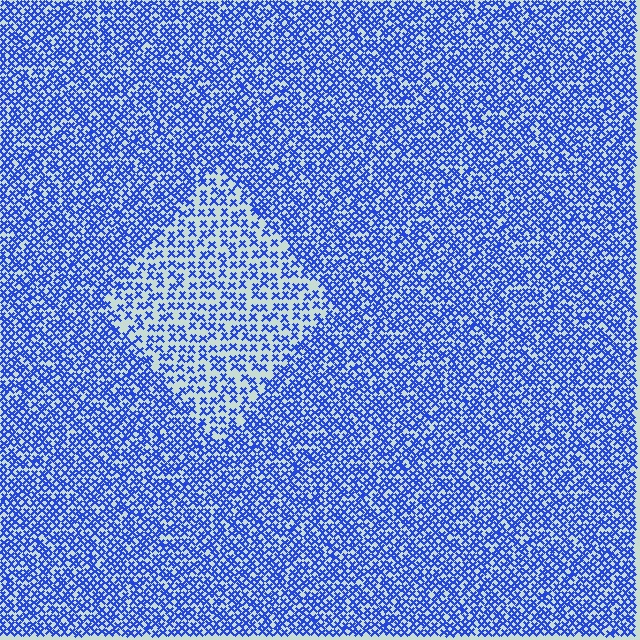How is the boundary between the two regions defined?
The boundary is defined by a change in element density (approximately 1.9x ratio). All elements are the same color, size, and shape.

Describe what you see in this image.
The image contains small blue elements arranged at two different densities. A diamond-shaped region is visible where the elements are less densely packed than the surrounding area.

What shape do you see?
I see a diamond.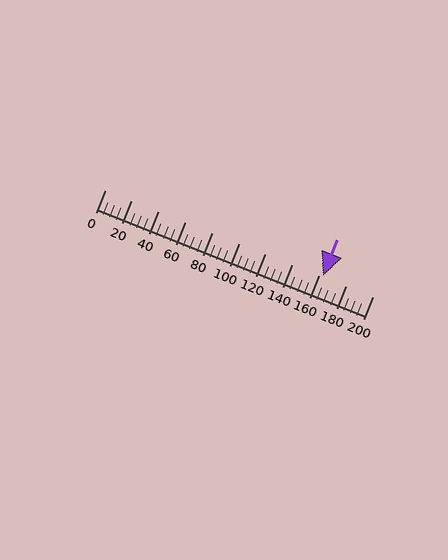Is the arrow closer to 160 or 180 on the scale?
The arrow is closer to 160.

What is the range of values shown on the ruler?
The ruler shows values from 0 to 200.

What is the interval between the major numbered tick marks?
The major tick marks are spaced 20 units apart.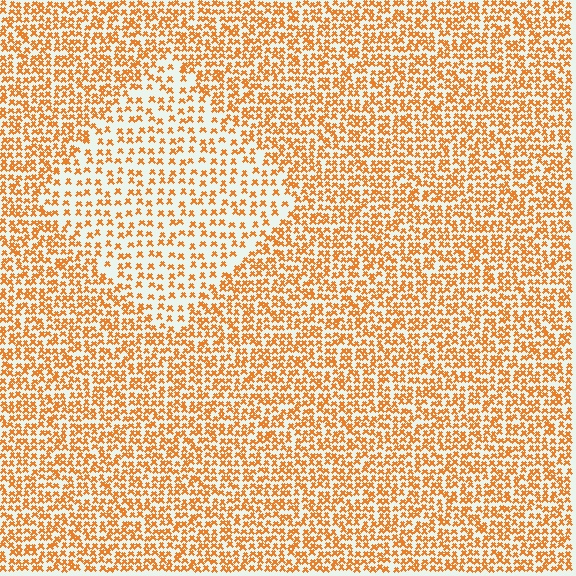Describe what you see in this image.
The image contains small orange elements arranged at two different densities. A diamond-shaped region is visible where the elements are less densely packed than the surrounding area.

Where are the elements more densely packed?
The elements are more densely packed outside the diamond boundary.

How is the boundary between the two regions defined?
The boundary is defined by a change in element density (approximately 1.9x ratio). All elements are the same color, size, and shape.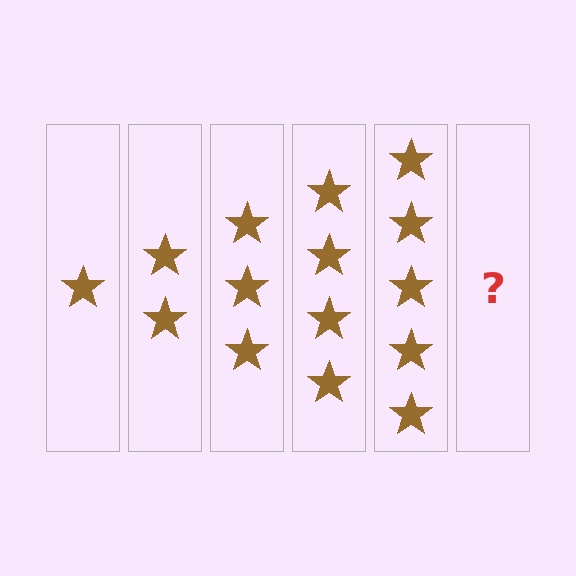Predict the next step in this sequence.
The next step is 6 stars.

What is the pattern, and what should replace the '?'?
The pattern is that each step adds one more star. The '?' should be 6 stars.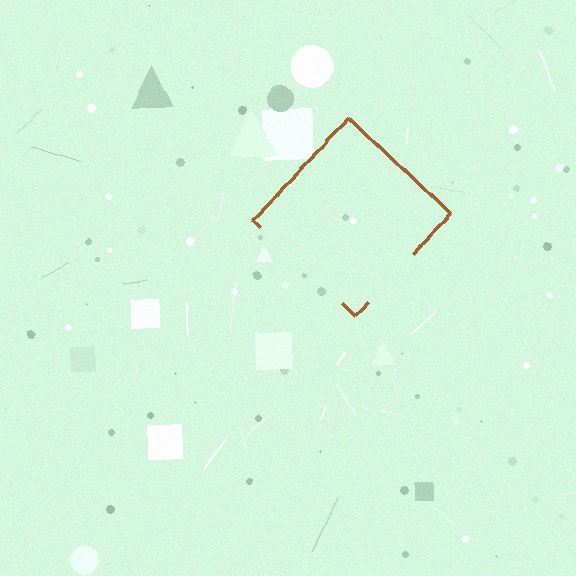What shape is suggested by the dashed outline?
The dashed outline suggests a diamond.